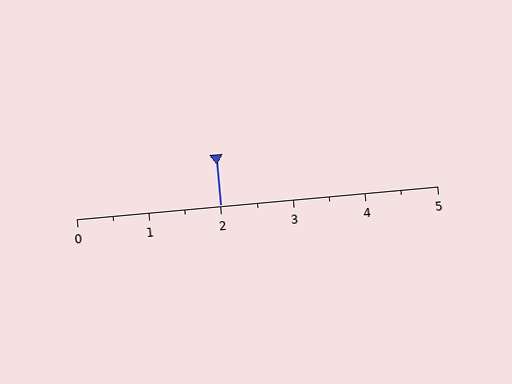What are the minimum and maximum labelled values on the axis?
The axis runs from 0 to 5.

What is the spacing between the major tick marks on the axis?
The major ticks are spaced 1 apart.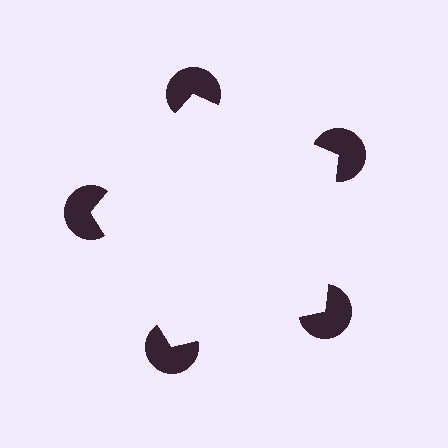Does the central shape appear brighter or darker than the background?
It typically appears slightly brighter than the background, even though no actual brightness change is drawn.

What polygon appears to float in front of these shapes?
An illusory pentagon — its edges are inferred from the aligned wedge cuts in the pac-man discs, not physically drawn.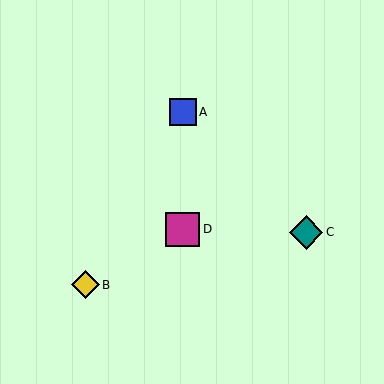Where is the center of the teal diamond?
The center of the teal diamond is at (306, 232).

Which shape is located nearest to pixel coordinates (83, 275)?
The yellow diamond (labeled B) at (85, 285) is nearest to that location.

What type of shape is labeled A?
Shape A is a blue square.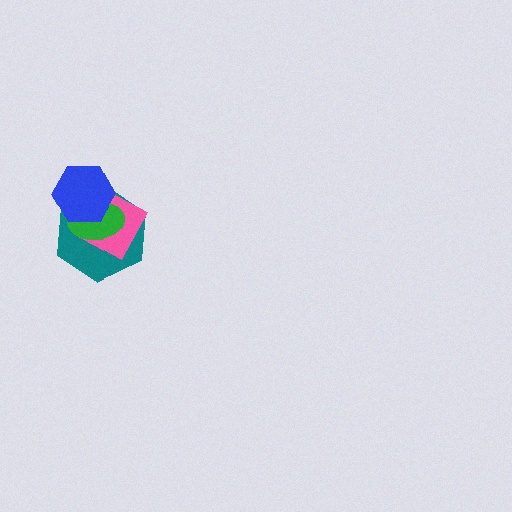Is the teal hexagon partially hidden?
Yes, it is partially covered by another shape.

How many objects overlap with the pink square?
3 objects overlap with the pink square.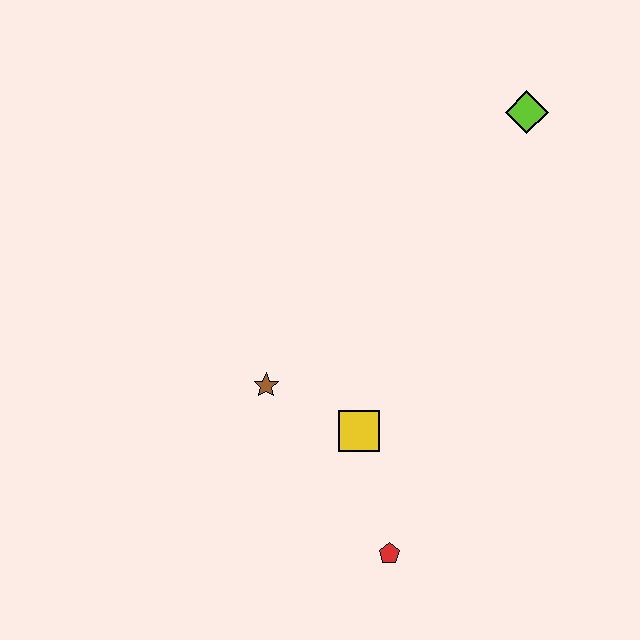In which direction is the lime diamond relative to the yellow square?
The lime diamond is above the yellow square.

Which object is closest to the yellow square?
The brown star is closest to the yellow square.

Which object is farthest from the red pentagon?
The lime diamond is farthest from the red pentagon.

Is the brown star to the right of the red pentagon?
No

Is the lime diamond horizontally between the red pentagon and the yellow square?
No